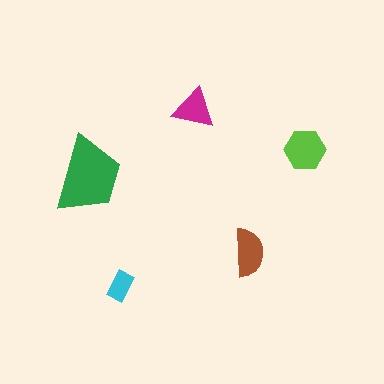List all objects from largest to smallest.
The green trapezoid, the lime hexagon, the brown semicircle, the magenta triangle, the cyan rectangle.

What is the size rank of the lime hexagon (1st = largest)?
2nd.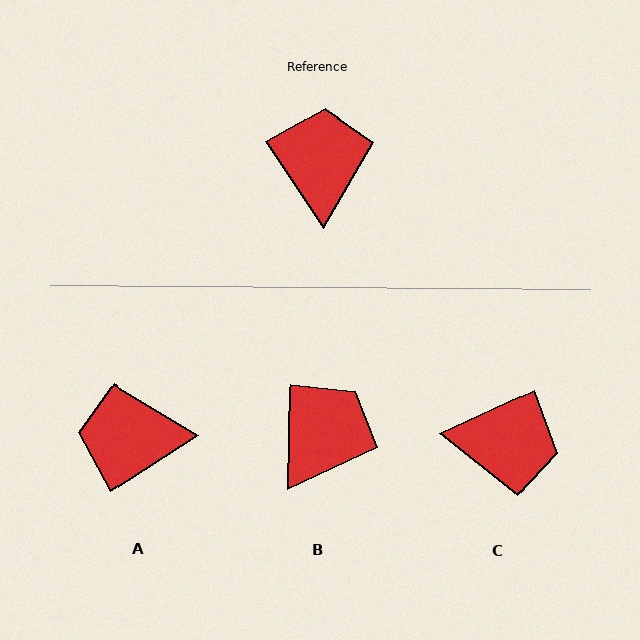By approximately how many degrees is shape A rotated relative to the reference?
Approximately 89 degrees counter-clockwise.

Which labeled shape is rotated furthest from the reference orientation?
C, about 99 degrees away.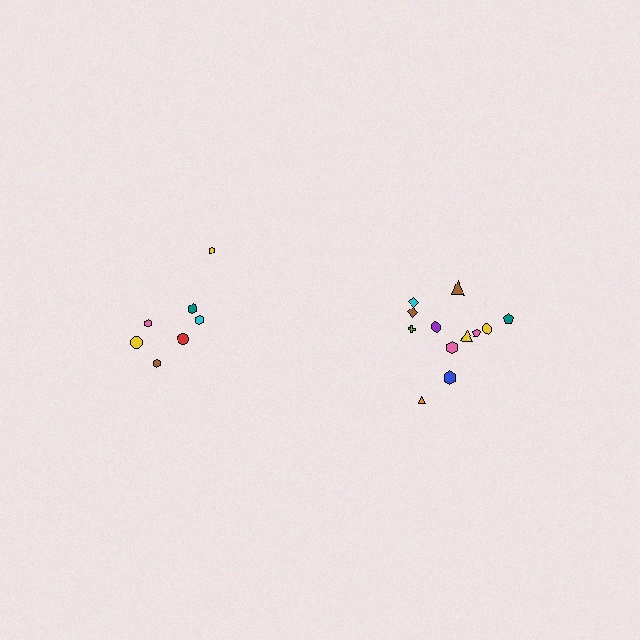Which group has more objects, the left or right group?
The right group.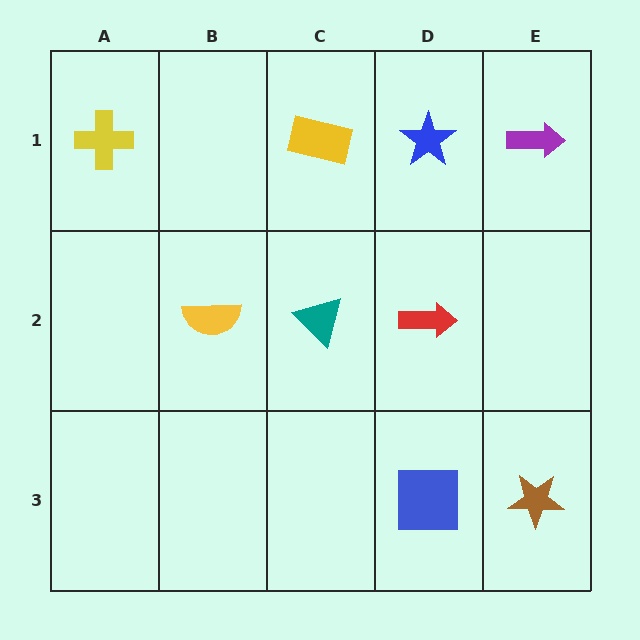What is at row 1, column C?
A yellow rectangle.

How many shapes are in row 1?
4 shapes.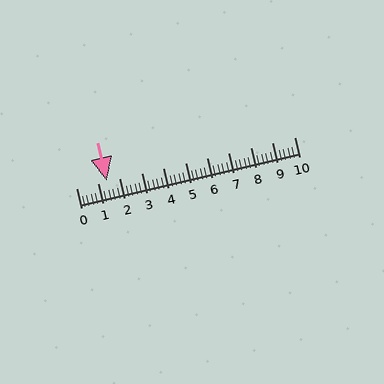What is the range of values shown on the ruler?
The ruler shows values from 0 to 10.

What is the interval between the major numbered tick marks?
The major tick marks are spaced 1 units apart.